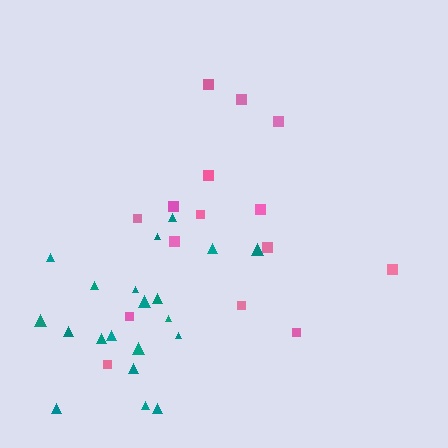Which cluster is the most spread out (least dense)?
Pink.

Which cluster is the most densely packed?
Teal.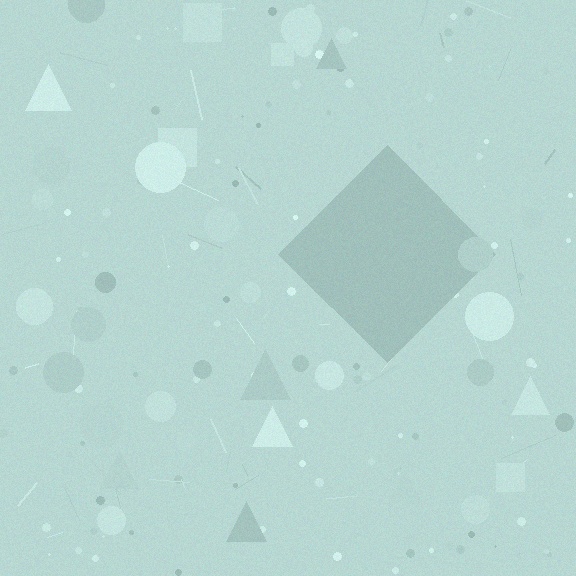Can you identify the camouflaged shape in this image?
The camouflaged shape is a diamond.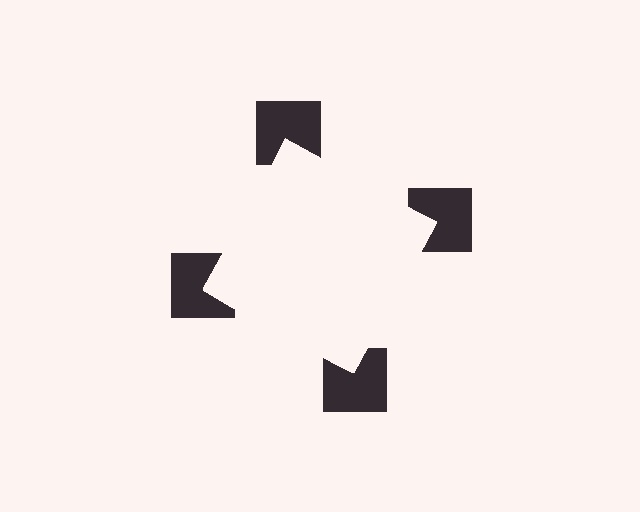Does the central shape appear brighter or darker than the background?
It typically appears slightly brighter than the background, even though no actual brightness change is drawn.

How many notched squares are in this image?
There are 4 — one at each vertex of the illusory square.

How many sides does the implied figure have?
4 sides.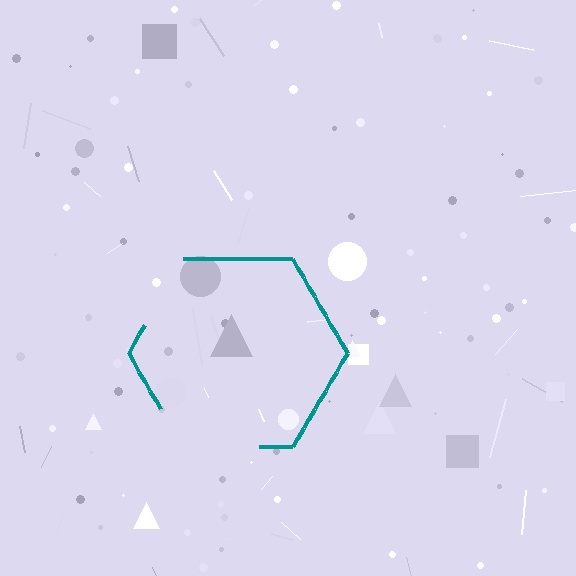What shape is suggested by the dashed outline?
The dashed outline suggests a hexagon.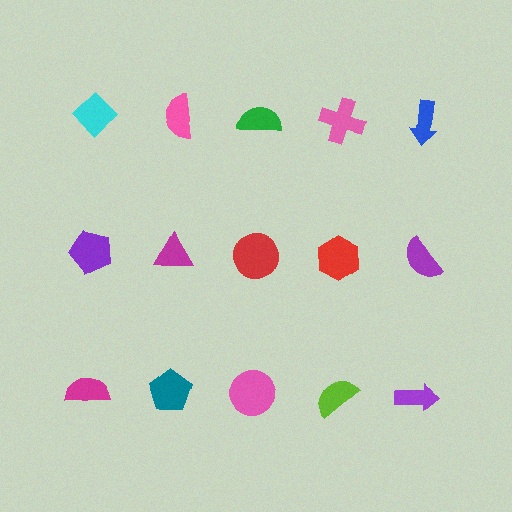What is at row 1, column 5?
A blue arrow.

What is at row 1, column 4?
A pink cross.